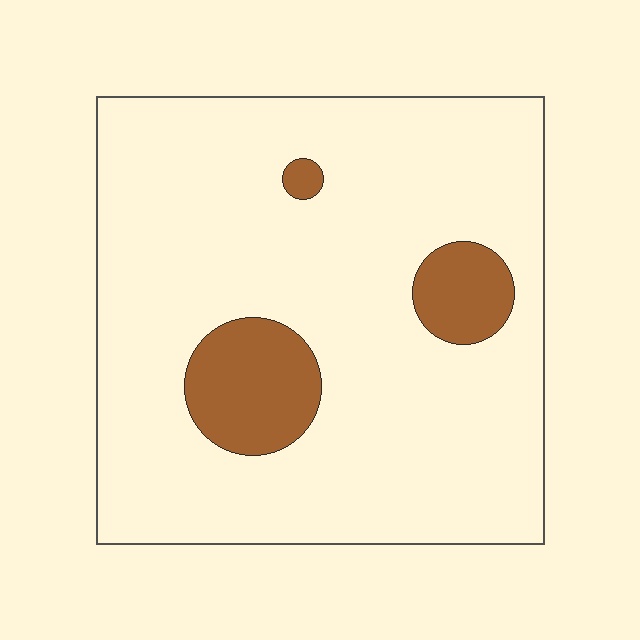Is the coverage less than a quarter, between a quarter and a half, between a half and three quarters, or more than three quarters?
Less than a quarter.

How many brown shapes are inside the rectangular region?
3.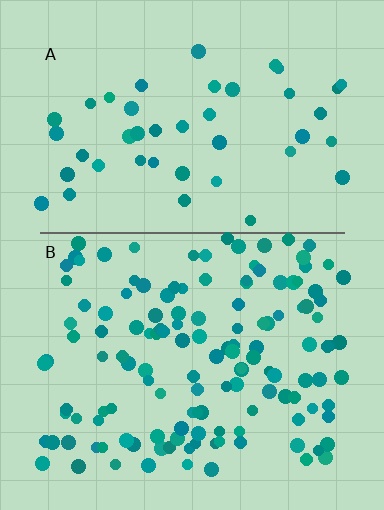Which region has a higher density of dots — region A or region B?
B (the bottom).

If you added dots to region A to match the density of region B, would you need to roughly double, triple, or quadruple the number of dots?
Approximately triple.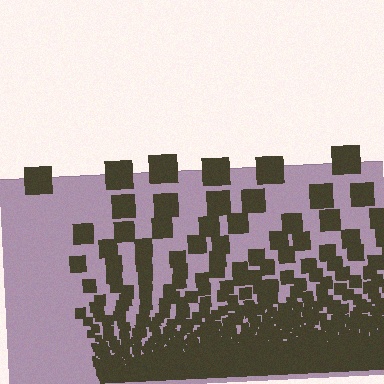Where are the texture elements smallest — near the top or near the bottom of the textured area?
Near the bottom.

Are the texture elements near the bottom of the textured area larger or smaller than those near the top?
Smaller. The gradient is inverted — elements near the bottom are smaller and denser.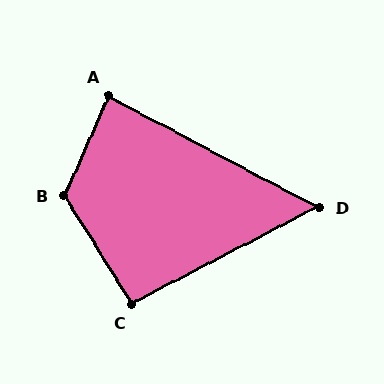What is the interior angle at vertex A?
Approximately 86 degrees (approximately right).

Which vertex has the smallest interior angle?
D, at approximately 55 degrees.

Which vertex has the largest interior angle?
B, at approximately 125 degrees.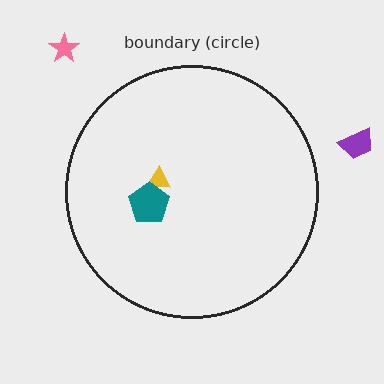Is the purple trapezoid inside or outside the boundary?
Outside.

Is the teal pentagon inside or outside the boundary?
Inside.